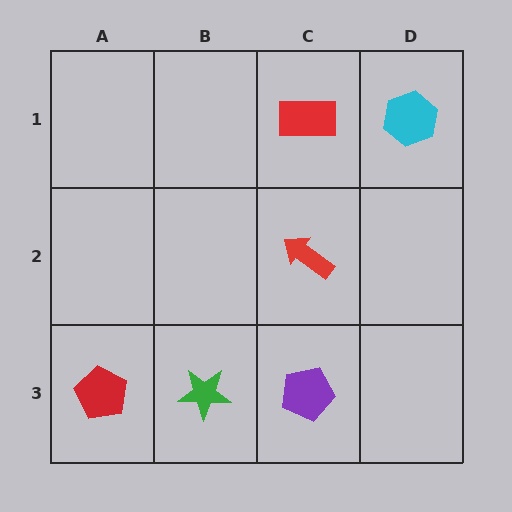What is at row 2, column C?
A red arrow.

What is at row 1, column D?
A cyan hexagon.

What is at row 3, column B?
A green star.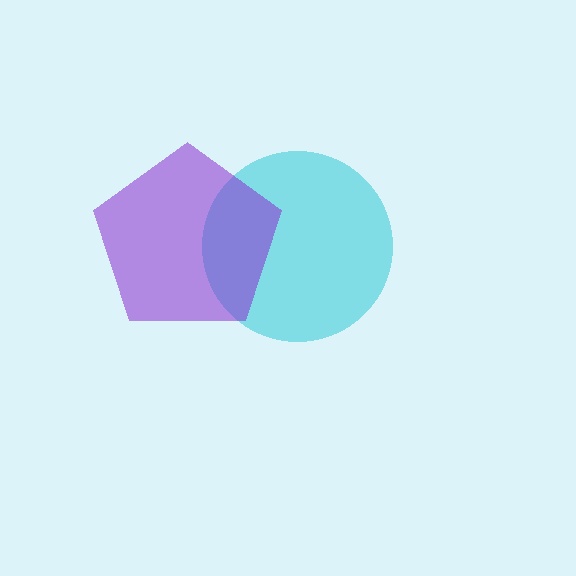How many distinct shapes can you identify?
There are 2 distinct shapes: a cyan circle, a purple pentagon.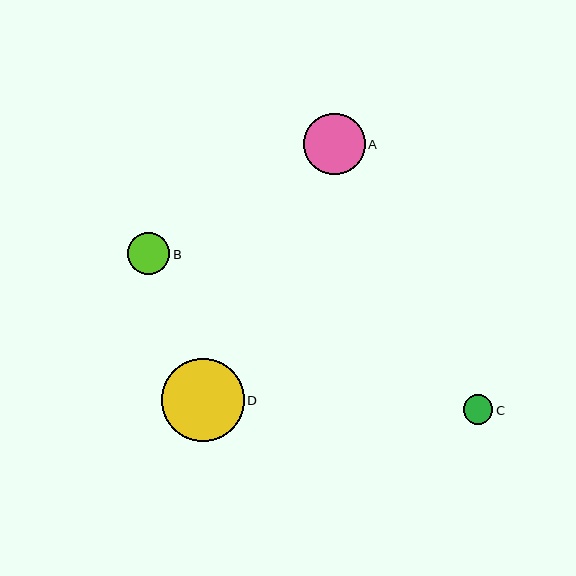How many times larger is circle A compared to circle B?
Circle A is approximately 1.4 times the size of circle B.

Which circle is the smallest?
Circle C is the smallest with a size of approximately 30 pixels.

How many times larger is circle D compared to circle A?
Circle D is approximately 1.4 times the size of circle A.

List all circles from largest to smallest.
From largest to smallest: D, A, B, C.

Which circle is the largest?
Circle D is the largest with a size of approximately 83 pixels.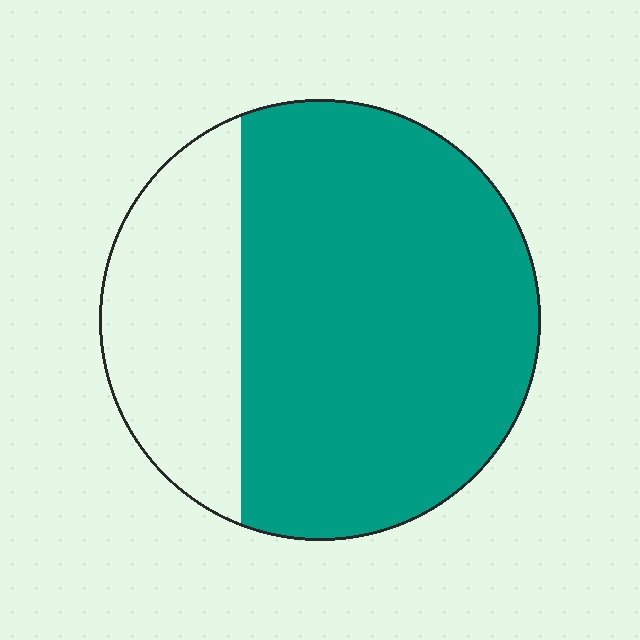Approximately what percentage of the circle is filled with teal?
Approximately 70%.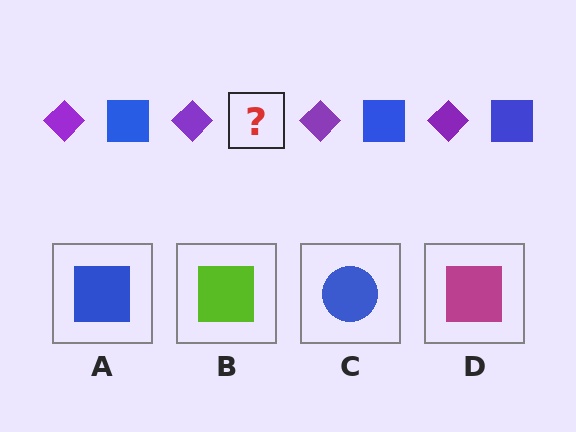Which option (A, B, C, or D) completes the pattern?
A.